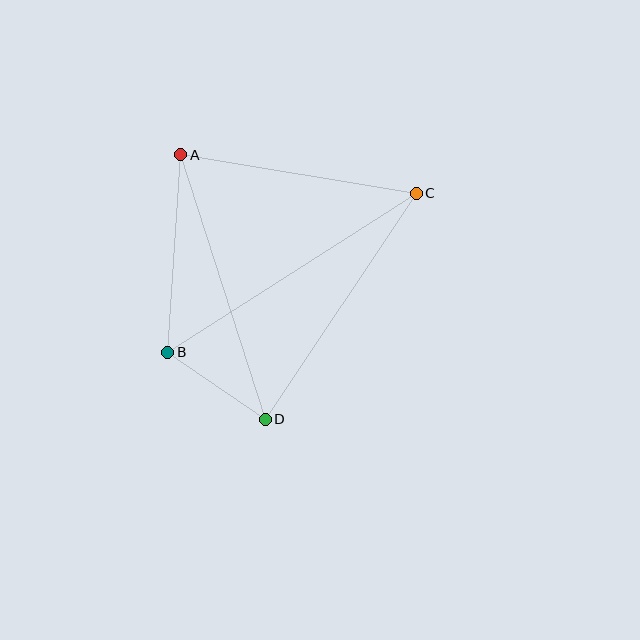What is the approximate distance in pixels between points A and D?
The distance between A and D is approximately 278 pixels.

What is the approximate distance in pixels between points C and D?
The distance between C and D is approximately 272 pixels.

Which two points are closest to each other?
Points B and D are closest to each other.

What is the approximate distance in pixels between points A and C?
The distance between A and C is approximately 239 pixels.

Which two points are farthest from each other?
Points B and C are farthest from each other.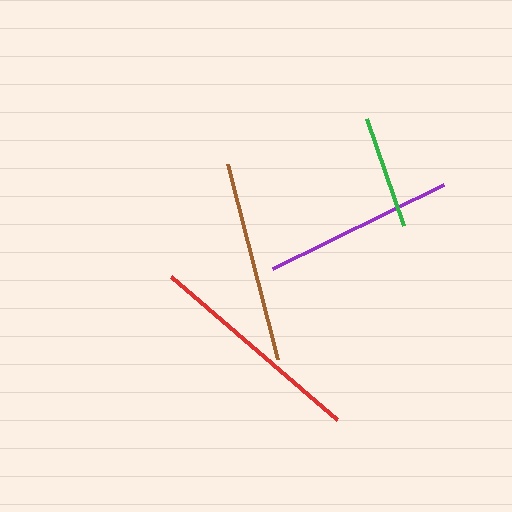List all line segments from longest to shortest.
From longest to shortest: red, brown, purple, green.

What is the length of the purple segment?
The purple segment is approximately 190 pixels long.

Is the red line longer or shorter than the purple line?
The red line is longer than the purple line.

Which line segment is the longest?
The red line is the longest at approximately 219 pixels.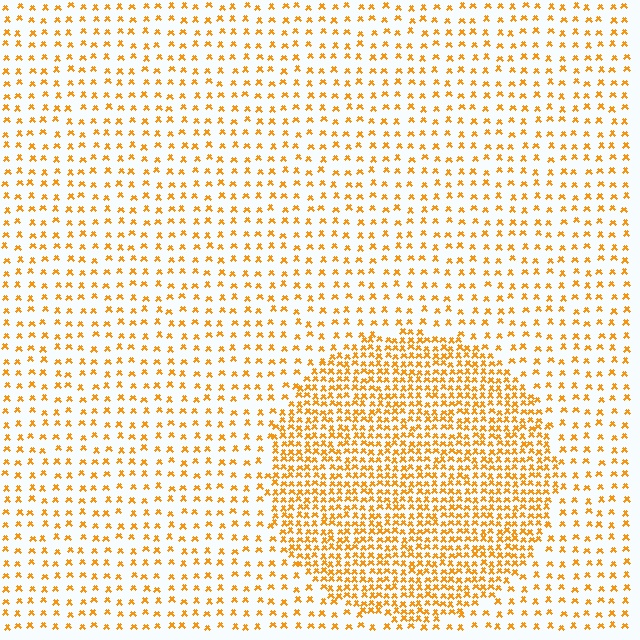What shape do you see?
I see a circle.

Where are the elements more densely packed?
The elements are more densely packed inside the circle boundary.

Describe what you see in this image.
The image contains small orange elements arranged at two different densities. A circle-shaped region is visible where the elements are more densely packed than the surrounding area.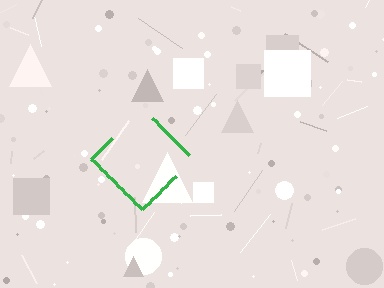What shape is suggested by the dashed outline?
The dashed outline suggests a diamond.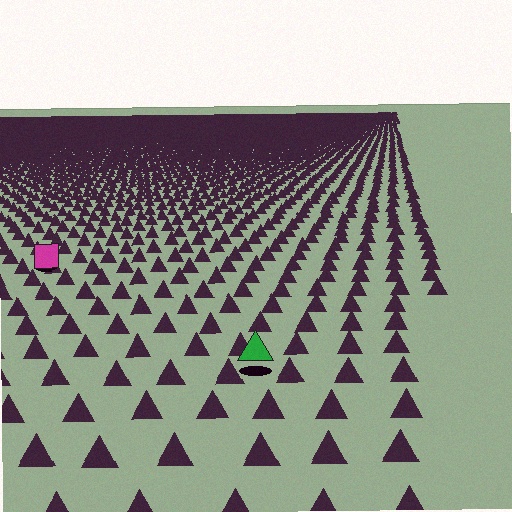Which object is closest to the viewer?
The green triangle is closest. The texture marks near it are larger and more spread out.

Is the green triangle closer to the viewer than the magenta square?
Yes. The green triangle is closer — you can tell from the texture gradient: the ground texture is coarser near it.